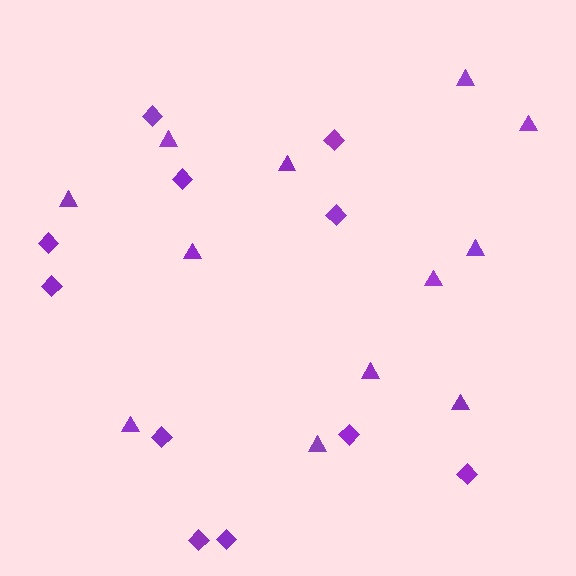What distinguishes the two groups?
There are 2 groups: one group of diamonds (11) and one group of triangles (12).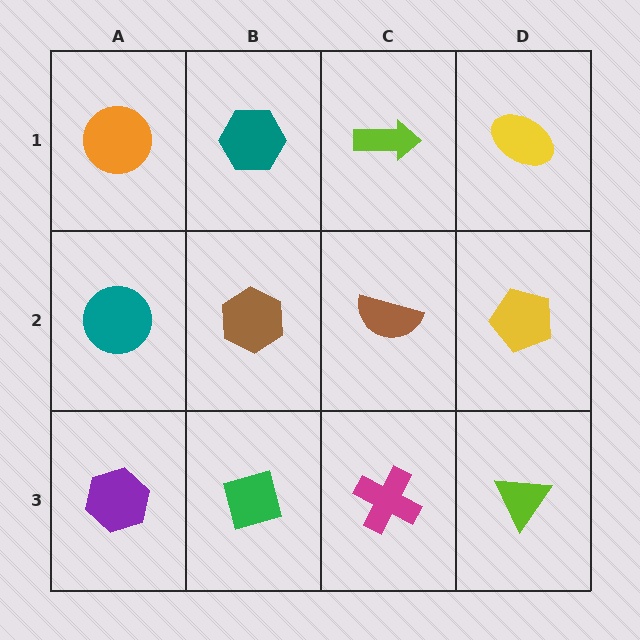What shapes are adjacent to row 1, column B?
A brown hexagon (row 2, column B), an orange circle (row 1, column A), a lime arrow (row 1, column C).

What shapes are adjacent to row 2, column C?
A lime arrow (row 1, column C), a magenta cross (row 3, column C), a brown hexagon (row 2, column B), a yellow pentagon (row 2, column D).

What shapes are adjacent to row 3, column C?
A brown semicircle (row 2, column C), a green diamond (row 3, column B), a lime triangle (row 3, column D).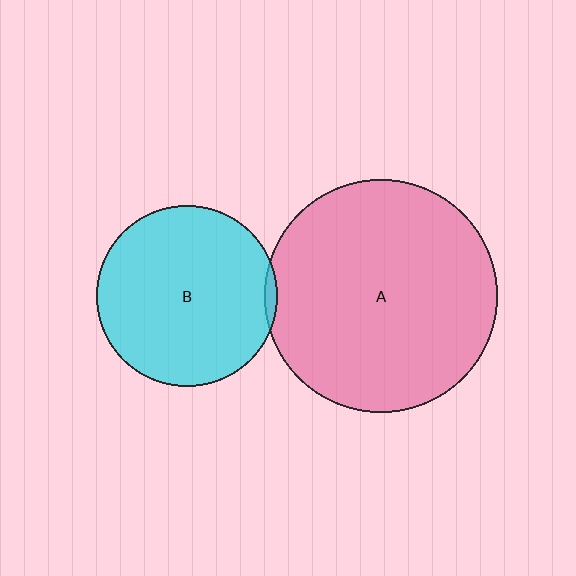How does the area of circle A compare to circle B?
Approximately 1.7 times.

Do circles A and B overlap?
Yes.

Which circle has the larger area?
Circle A (pink).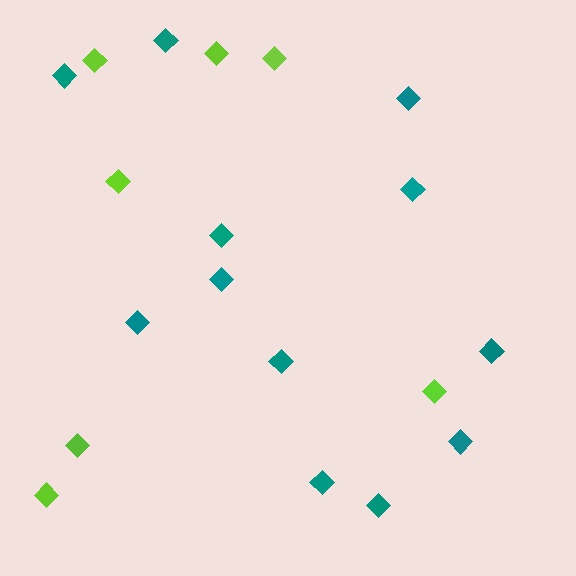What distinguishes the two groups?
There are 2 groups: one group of teal diamonds (12) and one group of lime diamonds (7).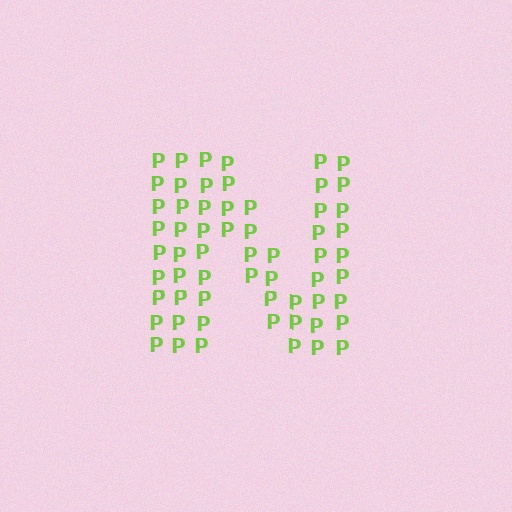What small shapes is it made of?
It is made of small letter P's.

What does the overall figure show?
The overall figure shows the letter N.